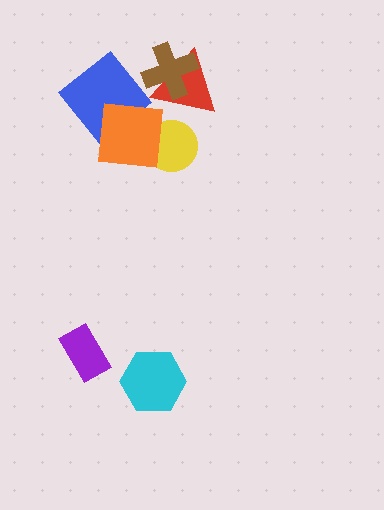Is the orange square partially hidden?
No, no other shape covers it.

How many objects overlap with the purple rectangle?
0 objects overlap with the purple rectangle.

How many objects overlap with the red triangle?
1 object overlaps with the red triangle.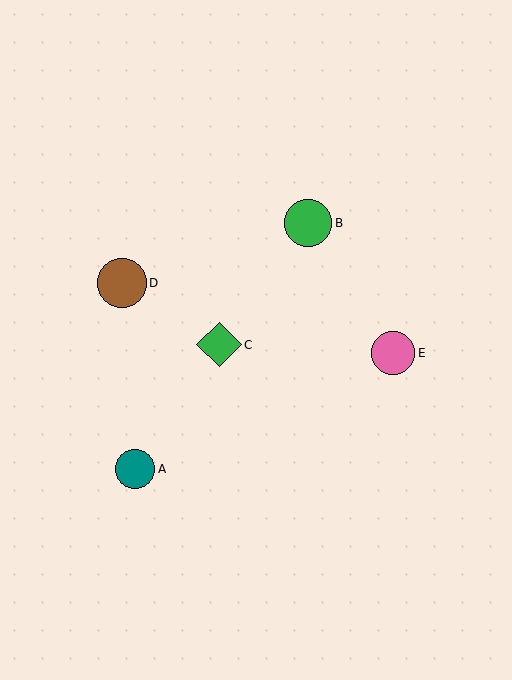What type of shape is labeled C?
Shape C is a green diamond.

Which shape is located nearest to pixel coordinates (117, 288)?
The brown circle (labeled D) at (122, 283) is nearest to that location.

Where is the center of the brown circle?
The center of the brown circle is at (122, 283).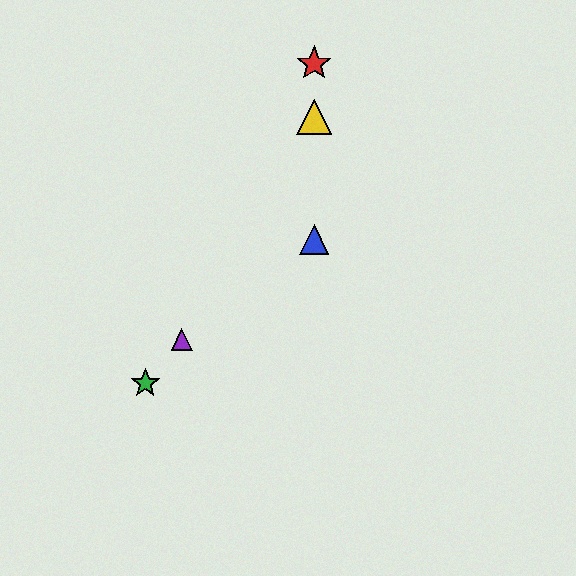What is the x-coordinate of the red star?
The red star is at x≈314.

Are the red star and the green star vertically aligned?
No, the red star is at x≈314 and the green star is at x≈145.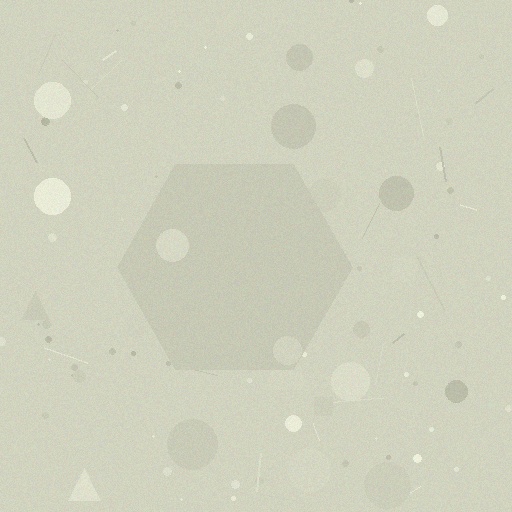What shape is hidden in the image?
A hexagon is hidden in the image.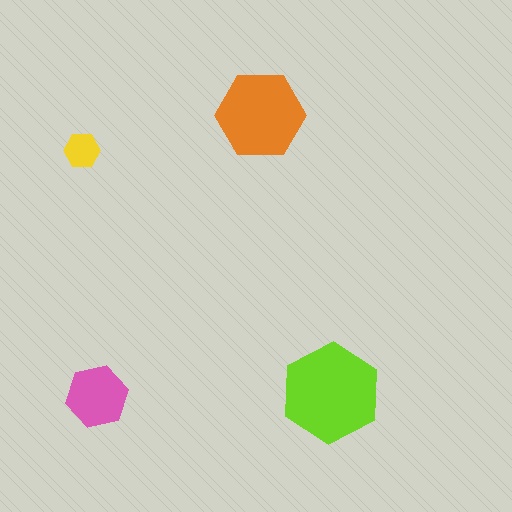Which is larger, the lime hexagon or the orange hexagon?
The lime one.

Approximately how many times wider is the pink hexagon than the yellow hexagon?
About 2 times wider.